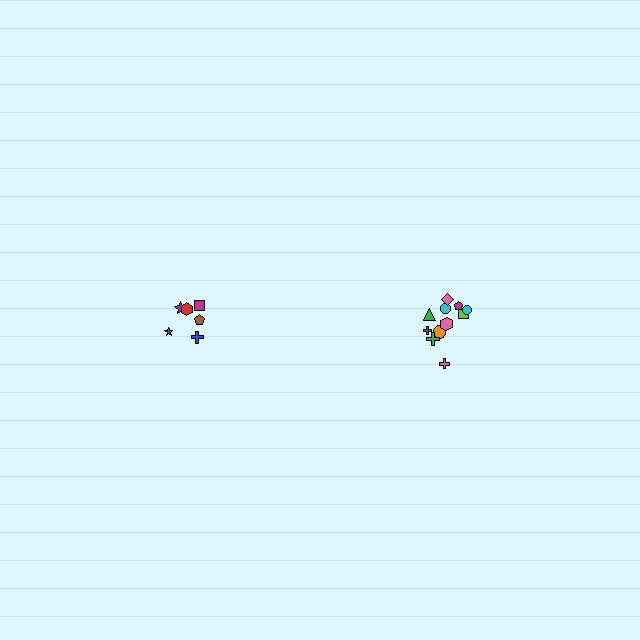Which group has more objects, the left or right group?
The right group.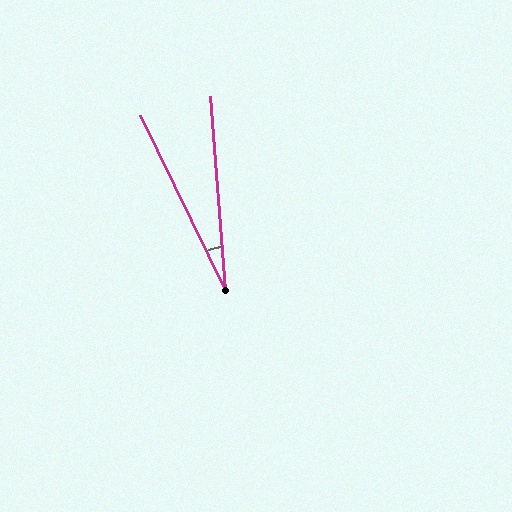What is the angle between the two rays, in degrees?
Approximately 22 degrees.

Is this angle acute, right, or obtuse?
It is acute.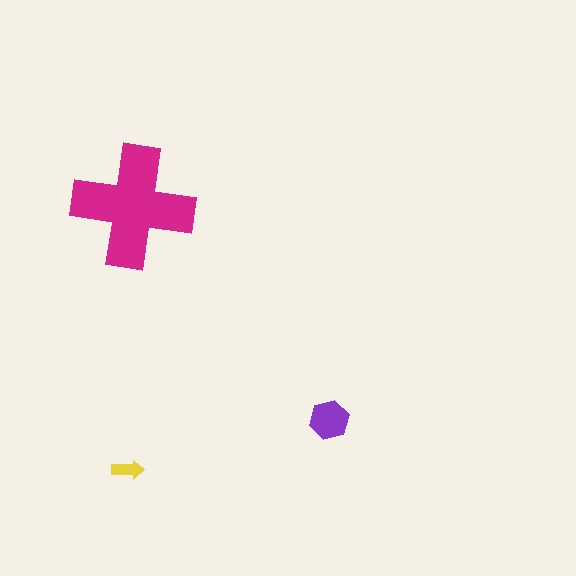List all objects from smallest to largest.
The yellow arrow, the purple hexagon, the magenta cross.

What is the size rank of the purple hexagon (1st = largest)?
2nd.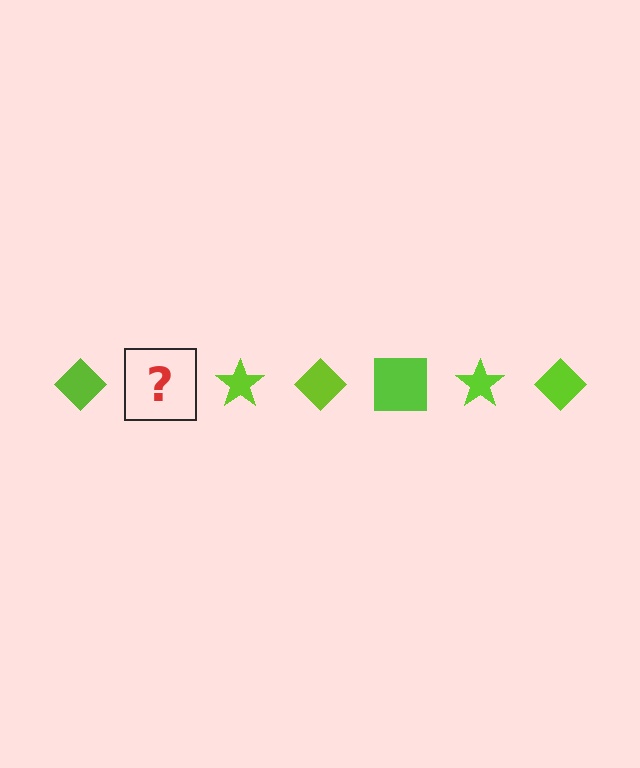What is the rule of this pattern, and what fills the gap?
The rule is that the pattern cycles through diamond, square, star shapes in lime. The gap should be filled with a lime square.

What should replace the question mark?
The question mark should be replaced with a lime square.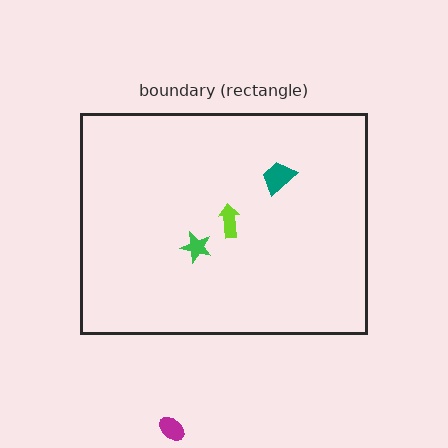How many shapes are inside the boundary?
3 inside, 1 outside.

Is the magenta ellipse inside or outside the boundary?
Outside.